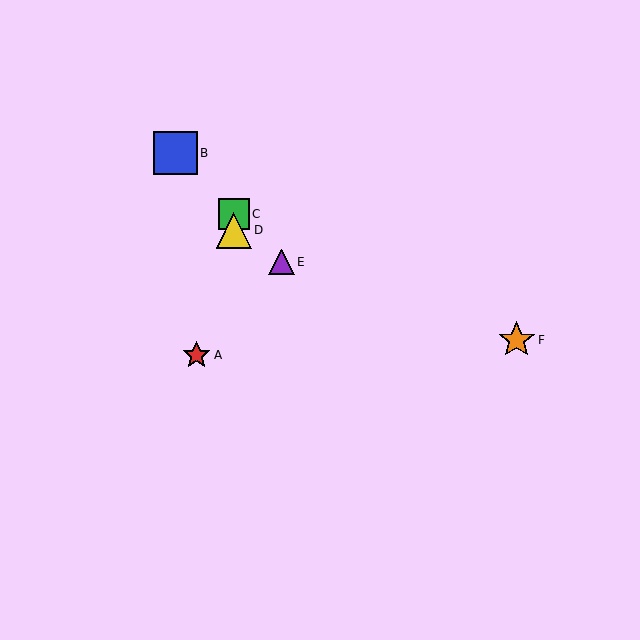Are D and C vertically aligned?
Yes, both are at x≈234.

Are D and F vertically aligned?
No, D is at x≈234 and F is at x≈517.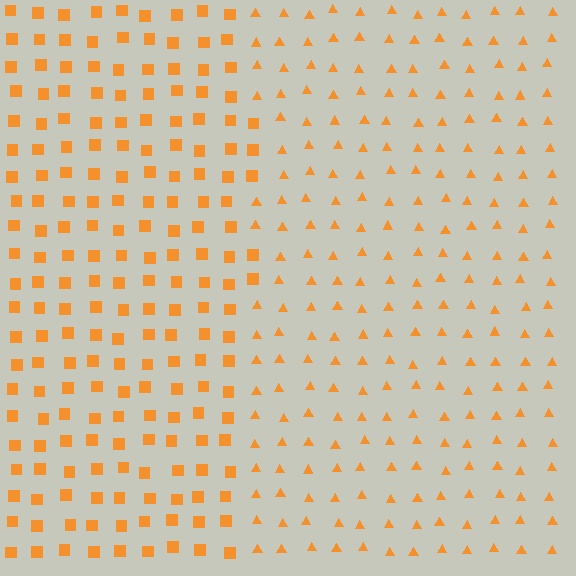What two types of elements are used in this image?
The image uses triangles inside the rectangle region and squares outside it.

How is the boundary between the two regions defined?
The boundary is defined by a change in element shape: triangles inside vs. squares outside. All elements share the same color and spacing.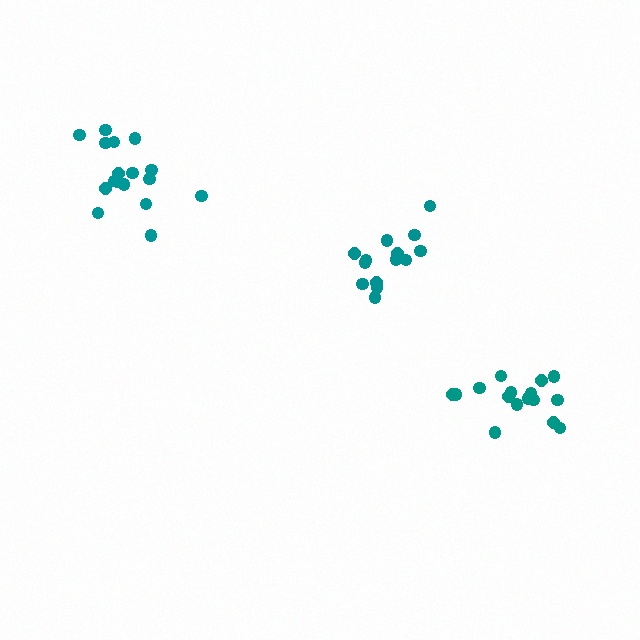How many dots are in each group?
Group 1: 17 dots, Group 2: 16 dots, Group 3: 14 dots (47 total).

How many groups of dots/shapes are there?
There are 3 groups.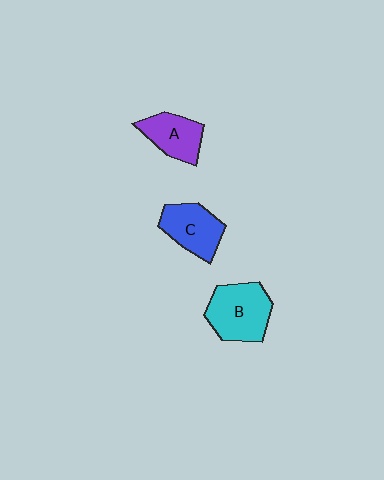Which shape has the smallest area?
Shape A (purple).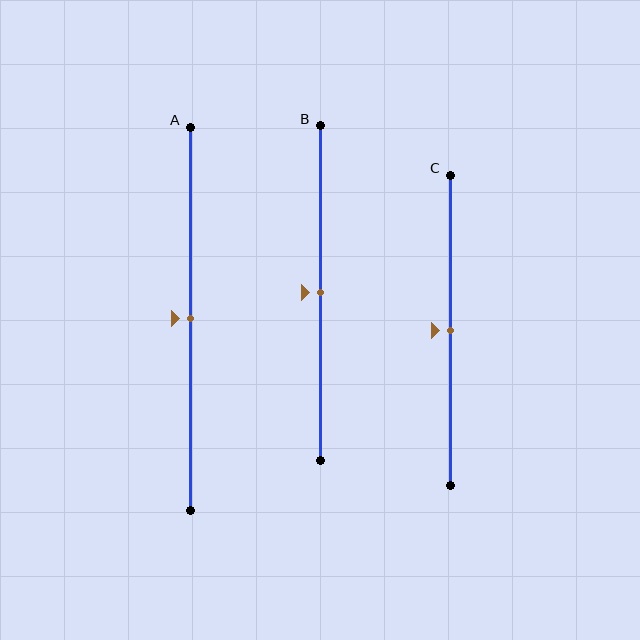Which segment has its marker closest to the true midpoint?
Segment A has its marker closest to the true midpoint.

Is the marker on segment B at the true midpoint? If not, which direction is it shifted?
Yes, the marker on segment B is at the true midpoint.